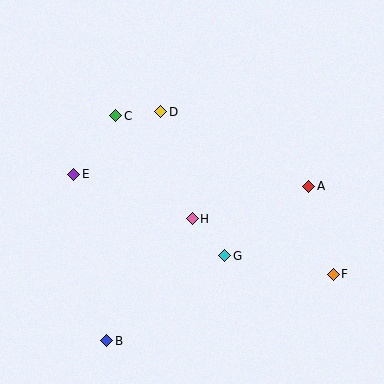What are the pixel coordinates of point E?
Point E is at (74, 174).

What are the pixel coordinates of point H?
Point H is at (192, 219).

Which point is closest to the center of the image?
Point H at (192, 219) is closest to the center.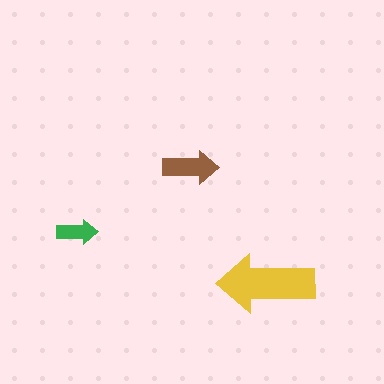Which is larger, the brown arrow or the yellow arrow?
The yellow one.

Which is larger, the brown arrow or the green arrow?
The brown one.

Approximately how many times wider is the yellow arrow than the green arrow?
About 2.5 times wider.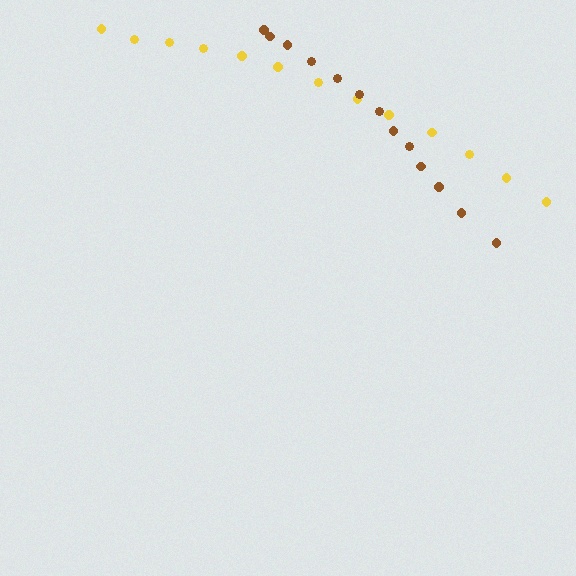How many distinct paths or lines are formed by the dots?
There are 2 distinct paths.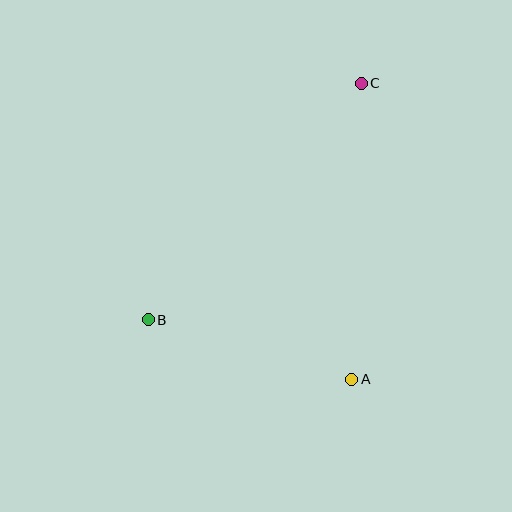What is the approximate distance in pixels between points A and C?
The distance between A and C is approximately 296 pixels.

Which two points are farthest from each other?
Points B and C are farthest from each other.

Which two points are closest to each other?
Points A and B are closest to each other.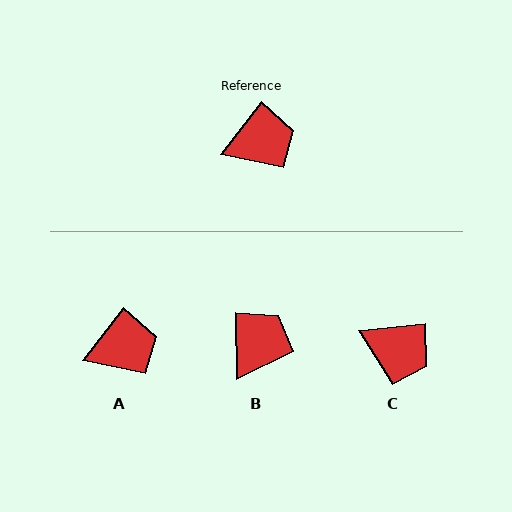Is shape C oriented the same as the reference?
No, it is off by about 47 degrees.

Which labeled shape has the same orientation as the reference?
A.